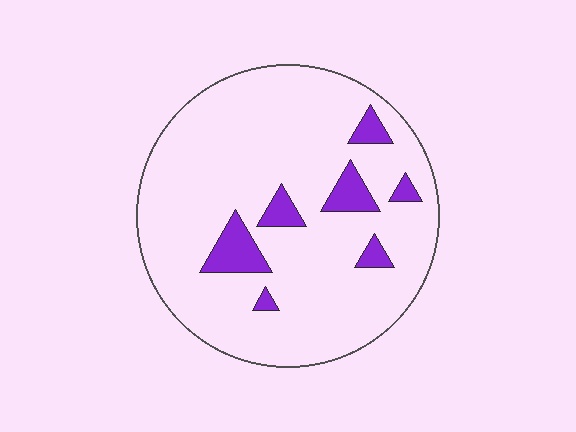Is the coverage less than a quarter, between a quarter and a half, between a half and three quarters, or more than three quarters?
Less than a quarter.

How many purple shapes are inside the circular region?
7.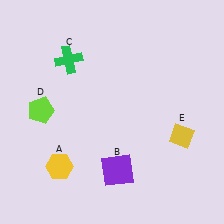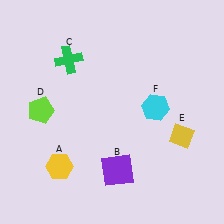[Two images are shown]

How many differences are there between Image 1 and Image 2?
There is 1 difference between the two images.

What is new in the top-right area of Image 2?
A cyan hexagon (F) was added in the top-right area of Image 2.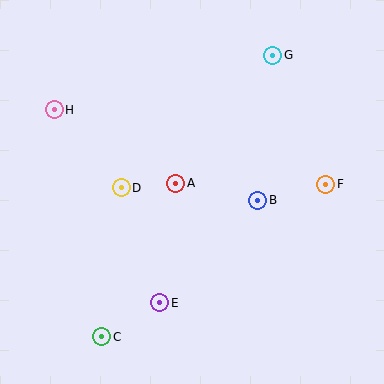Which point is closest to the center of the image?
Point A at (176, 183) is closest to the center.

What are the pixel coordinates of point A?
Point A is at (176, 183).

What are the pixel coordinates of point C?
Point C is at (102, 337).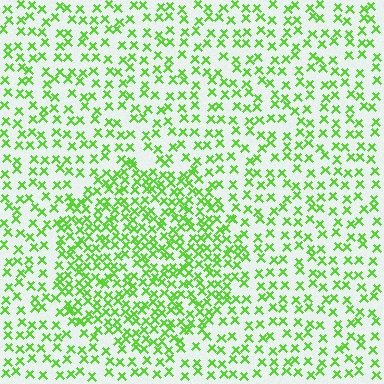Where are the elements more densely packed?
The elements are more densely packed inside the circle boundary.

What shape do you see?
I see a circle.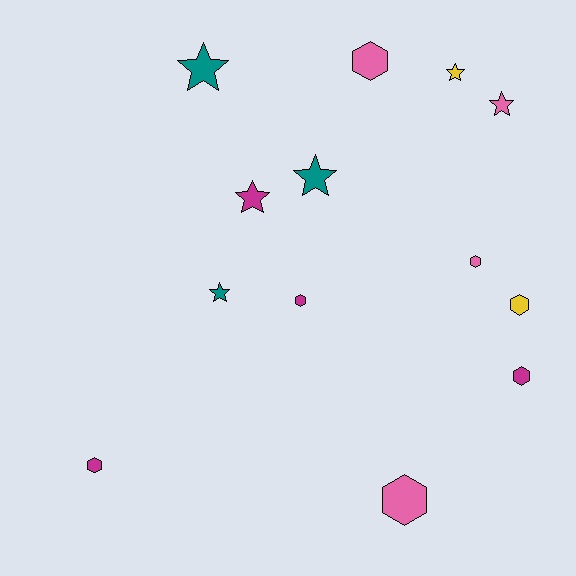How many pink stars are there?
There is 1 pink star.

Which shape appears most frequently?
Hexagon, with 7 objects.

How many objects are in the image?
There are 13 objects.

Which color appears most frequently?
Magenta, with 4 objects.